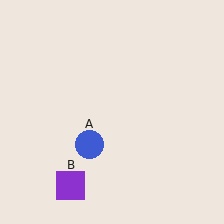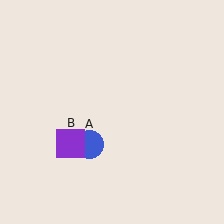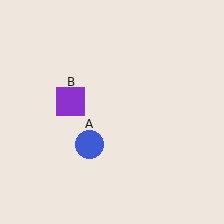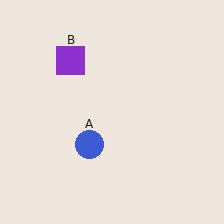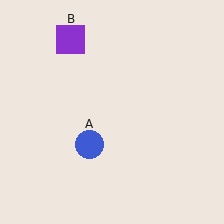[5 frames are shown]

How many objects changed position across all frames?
1 object changed position: purple square (object B).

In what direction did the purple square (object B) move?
The purple square (object B) moved up.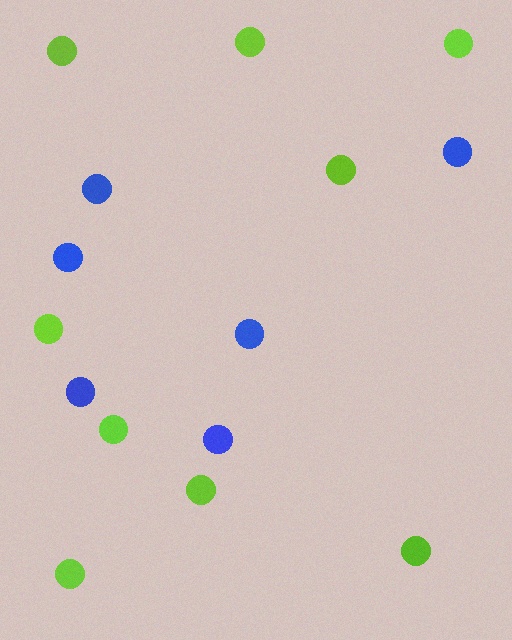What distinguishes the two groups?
There are 2 groups: one group of lime circles (9) and one group of blue circles (6).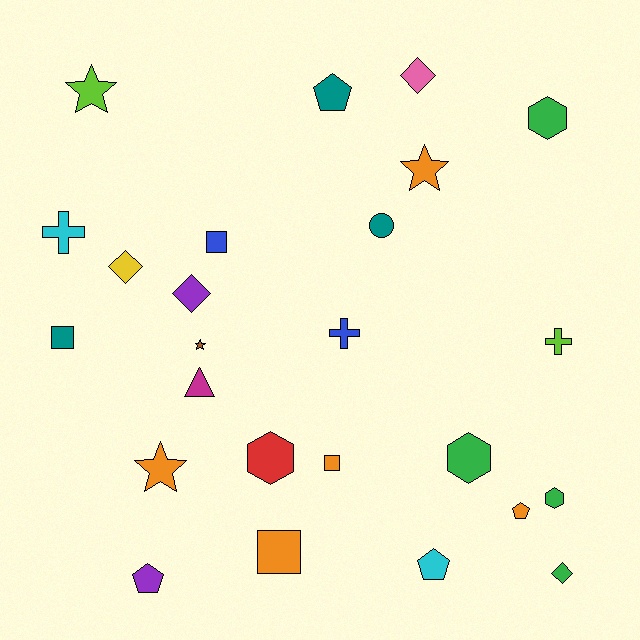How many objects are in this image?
There are 25 objects.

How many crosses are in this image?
There are 3 crosses.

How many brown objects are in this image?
There is 1 brown object.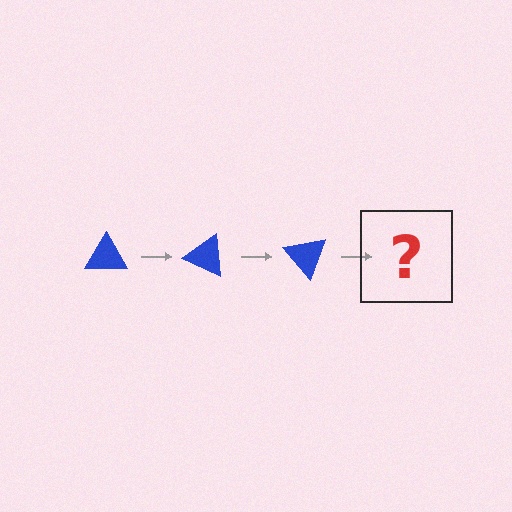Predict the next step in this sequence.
The next step is a blue triangle rotated 75 degrees.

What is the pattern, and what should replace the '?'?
The pattern is that the triangle rotates 25 degrees each step. The '?' should be a blue triangle rotated 75 degrees.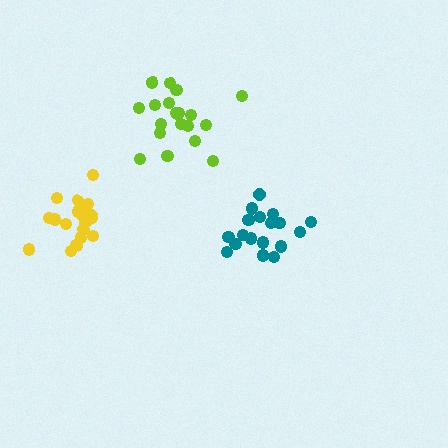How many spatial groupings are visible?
There are 3 spatial groupings.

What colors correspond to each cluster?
The clusters are colored: lime, yellow, teal.